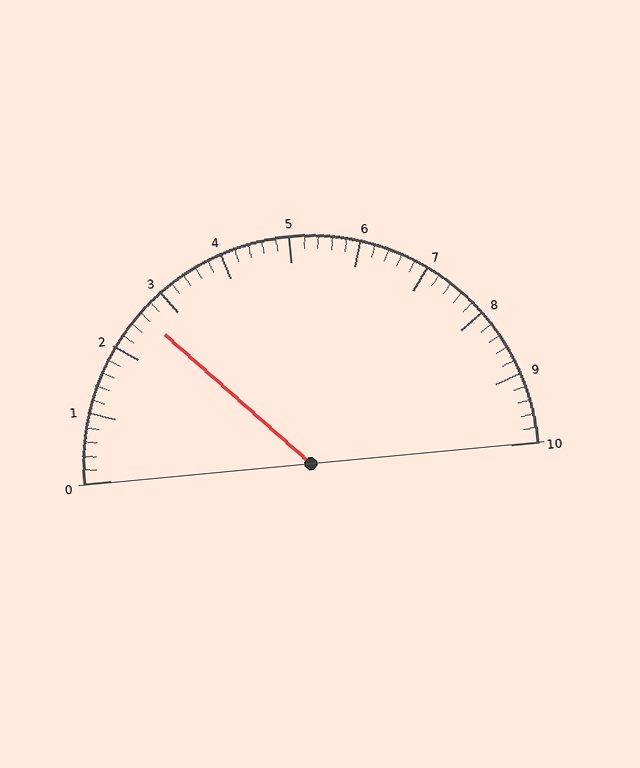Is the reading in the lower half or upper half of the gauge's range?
The reading is in the lower half of the range (0 to 10).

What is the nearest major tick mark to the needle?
The nearest major tick mark is 3.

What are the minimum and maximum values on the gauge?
The gauge ranges from 0 to 10.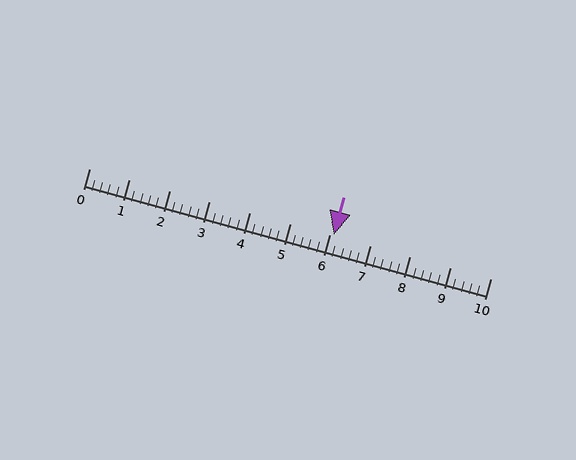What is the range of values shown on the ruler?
The ruler shows values from 0 to 10.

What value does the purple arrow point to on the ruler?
The purple arrow points to approximately 6.1.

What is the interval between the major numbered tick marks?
The major tick marks are spaced 1 units apart.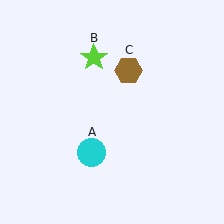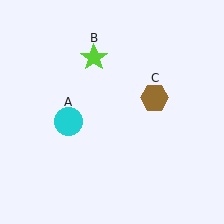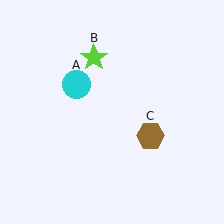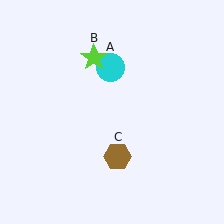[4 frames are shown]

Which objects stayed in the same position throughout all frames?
Lime star (object B) remained stationary.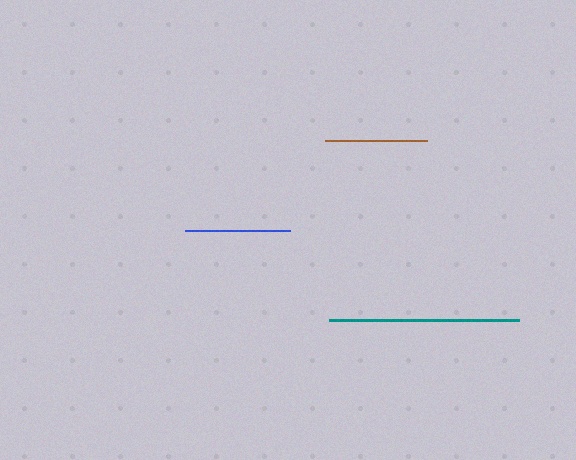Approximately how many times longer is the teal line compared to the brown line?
The teal line is approximately 1.9 times the length of the brown line.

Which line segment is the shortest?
The brown line is the shortest at approximately 102 pixels.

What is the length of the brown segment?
The brown segment is approximately 102 pixels long.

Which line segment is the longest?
The teal line is the longest at approximately 191 pixels.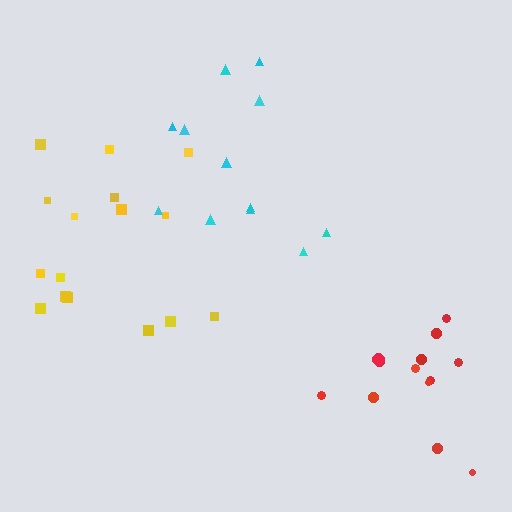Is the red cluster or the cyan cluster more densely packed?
Red.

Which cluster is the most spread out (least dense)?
Cyan.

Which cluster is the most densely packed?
Red.